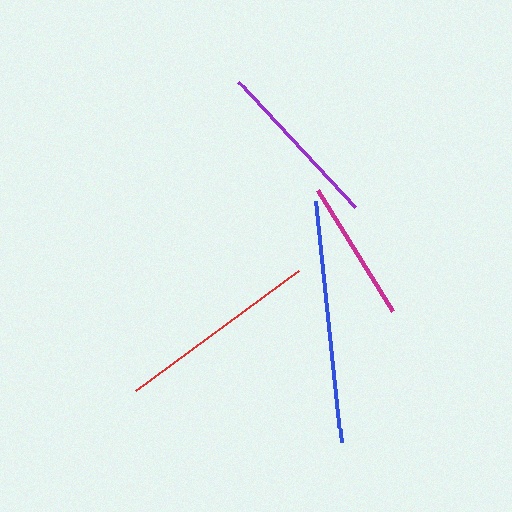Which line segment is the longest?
The blue line is the longest at approximately 243 pixels.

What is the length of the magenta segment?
The magenta segment is approximately 142 pixels long.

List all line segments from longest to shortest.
From longest to shortest: blue, red, purple, magenta.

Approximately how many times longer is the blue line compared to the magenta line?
The blue line is approximately 1.7 times the length of the magenta line.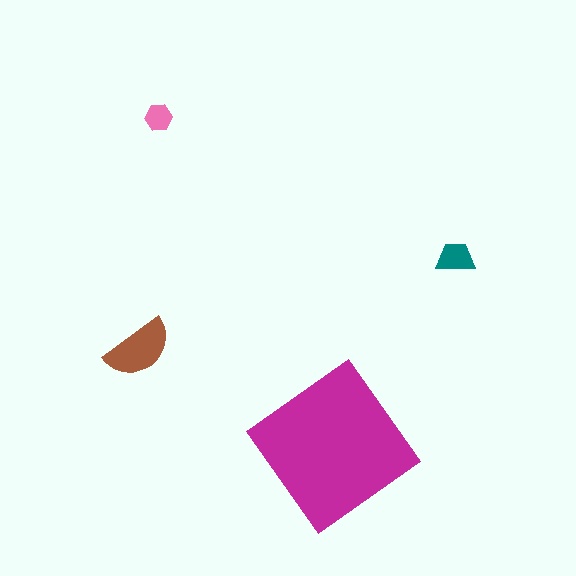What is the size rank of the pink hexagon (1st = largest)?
4th.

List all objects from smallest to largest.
The pink hexagon, the teal trapezoid, the brown semicircle, the magenta diamond.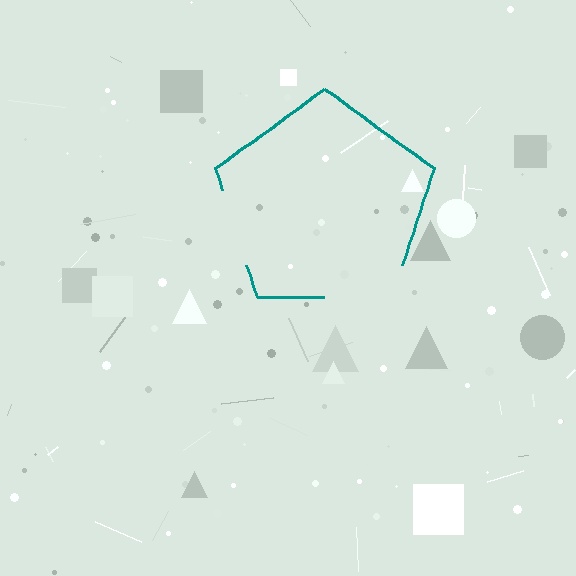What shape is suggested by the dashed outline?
The dashed outline suggests a pentagon.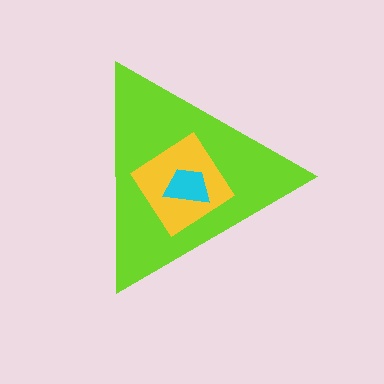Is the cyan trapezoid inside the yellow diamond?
Yes.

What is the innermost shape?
The cyan trapezoid.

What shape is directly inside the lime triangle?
The yellow diamond.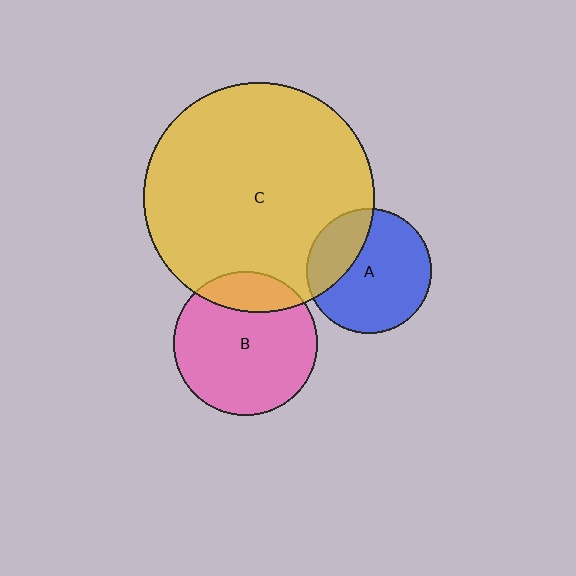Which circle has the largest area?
Circle C (yellow).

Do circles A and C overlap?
Yes.